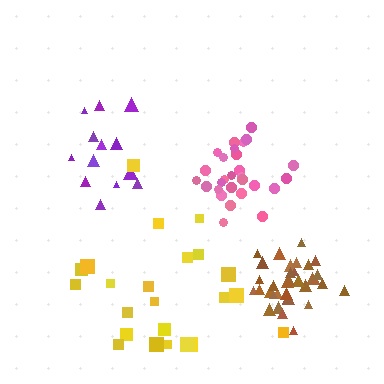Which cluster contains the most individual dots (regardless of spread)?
Brown (34).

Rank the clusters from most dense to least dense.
brown, pink, purple, yellow.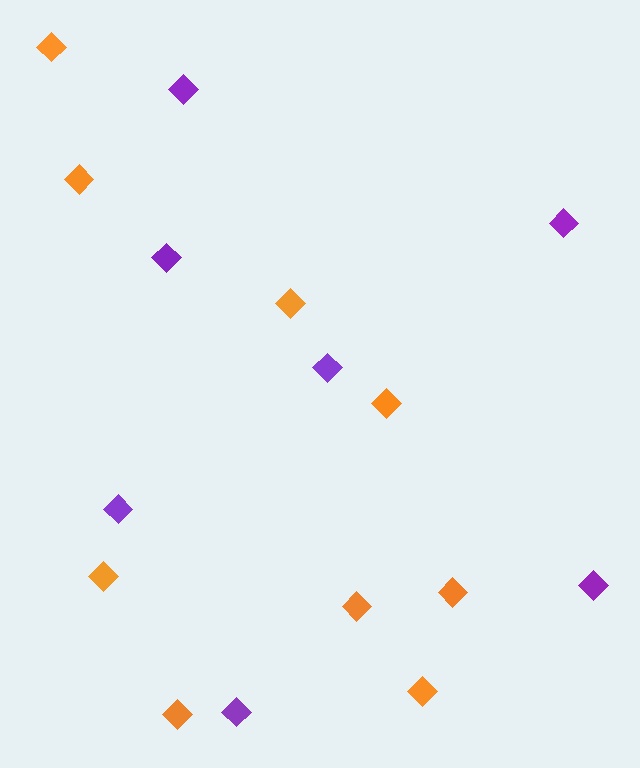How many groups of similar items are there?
There are 2 groups: one group of purple diamonds (7) and one group of orange diamonds (9).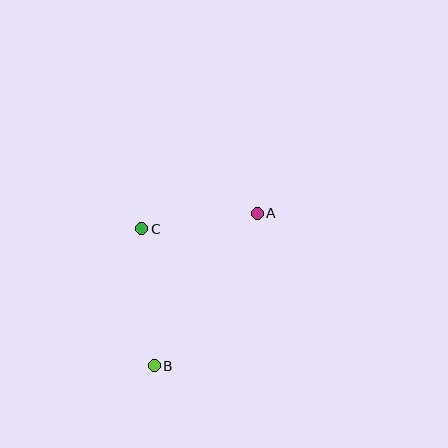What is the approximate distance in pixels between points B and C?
The distance between B and C is approximately 137 pixels.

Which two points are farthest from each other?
Points A and B are farthest from each other.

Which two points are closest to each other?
Points A and C are closest to each other.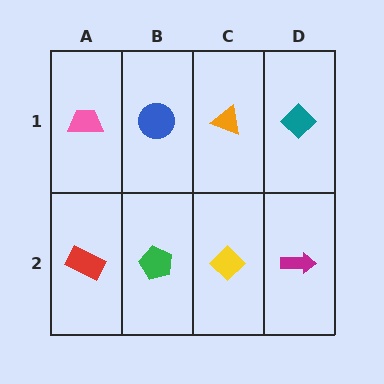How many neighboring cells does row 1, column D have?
2.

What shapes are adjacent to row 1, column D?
A magenta arrow (row 2, column D), an orange triangle (row 1, column C).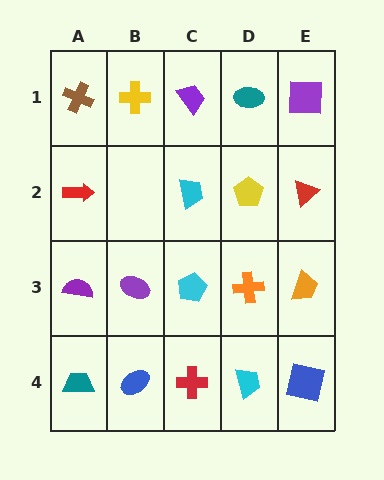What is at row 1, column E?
A purple square.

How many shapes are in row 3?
5 shapes.